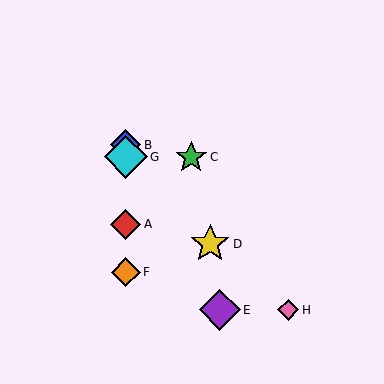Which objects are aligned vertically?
Objects A, B, F, G are aligned vertically.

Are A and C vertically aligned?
No, A is at x≈126 and C is at x≈191.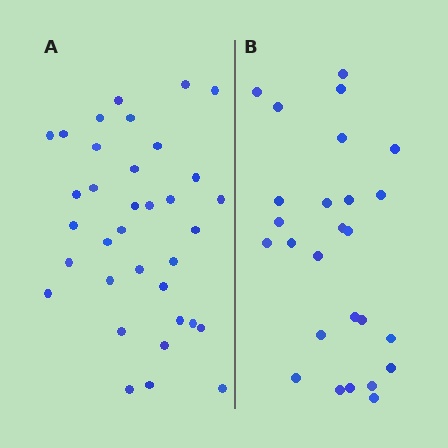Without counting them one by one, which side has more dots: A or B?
Region A (the left region) has more dots.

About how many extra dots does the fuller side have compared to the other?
Region A has roughly 8 or so more dots than region B.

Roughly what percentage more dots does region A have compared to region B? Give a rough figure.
About 35% more.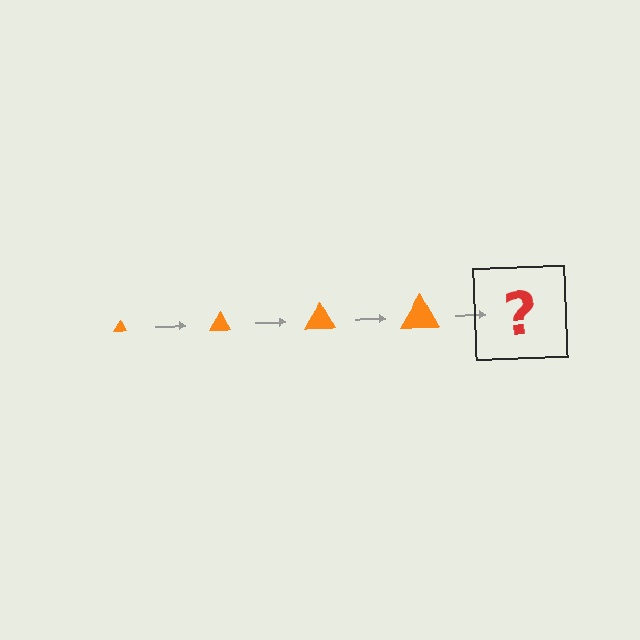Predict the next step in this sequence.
The next step is an orange triangle, larger than the previous one.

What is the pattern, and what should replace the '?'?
The pattern is that the triangle gets progressively larger each step. The '?' should be an orange triangle, larger than the previous one.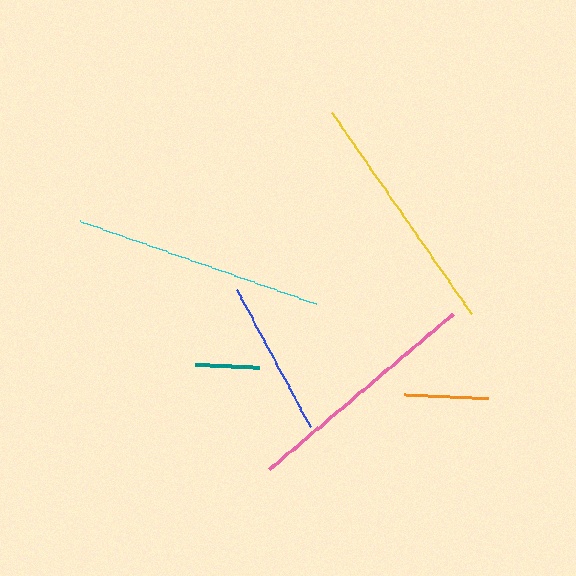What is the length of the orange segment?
The orange segment is approximately 84 pixels long.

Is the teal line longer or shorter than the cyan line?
The cyan line is longer than the teal line.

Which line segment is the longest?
The cyan line is the longest at approximately 251 pixels.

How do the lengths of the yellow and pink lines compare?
The yellow and pink lines are approximately the same length.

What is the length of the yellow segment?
The yellow segment is approximately 246 pixels long.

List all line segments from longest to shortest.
From longest to shortest: cyan, yellow, pink, blue, orange, teal.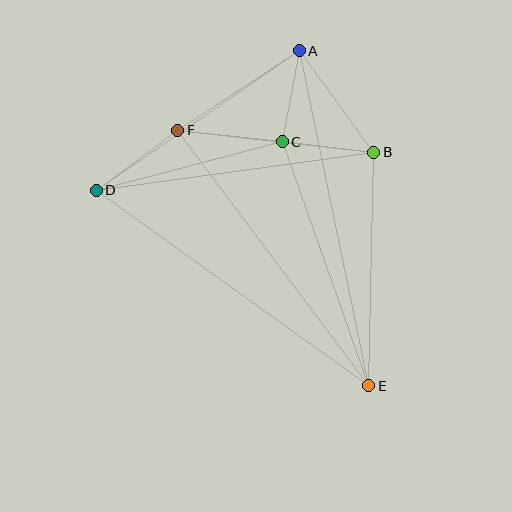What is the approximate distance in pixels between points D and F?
The distance between D and F is approximately 101 pixels.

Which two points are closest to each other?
Points B and C are closest to each other.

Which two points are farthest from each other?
Points A and E are farthest from each other.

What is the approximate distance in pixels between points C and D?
The distance between C and D is approximately 192 pixels.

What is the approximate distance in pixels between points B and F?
The distance between B and F is approximately 197 pixels.